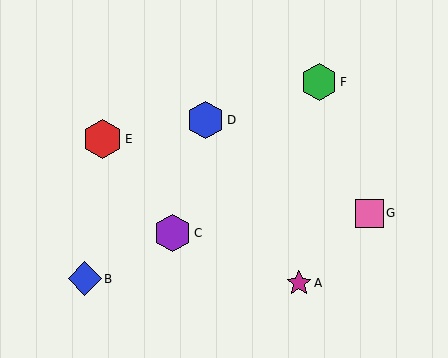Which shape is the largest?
The red hexagon (labeled E) is the largest.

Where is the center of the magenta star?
The center of the magenta star is at (299, 283).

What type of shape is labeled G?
Shape G is a pink square.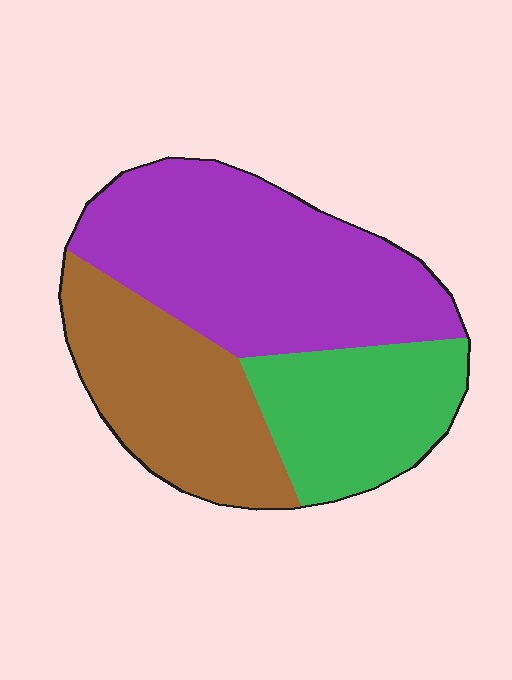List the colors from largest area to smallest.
From largest to smallest: purple, brown, green.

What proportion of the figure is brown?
Brown covers around 30% of the figure.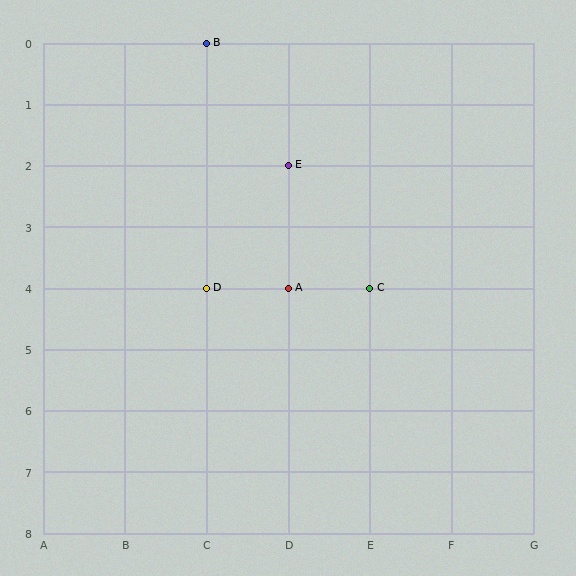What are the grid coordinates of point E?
Point E is at grid coordinates (D, 2).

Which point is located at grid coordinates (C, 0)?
Point B is at (C, 0).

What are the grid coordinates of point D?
Point D is at grid coordinates (C, 4).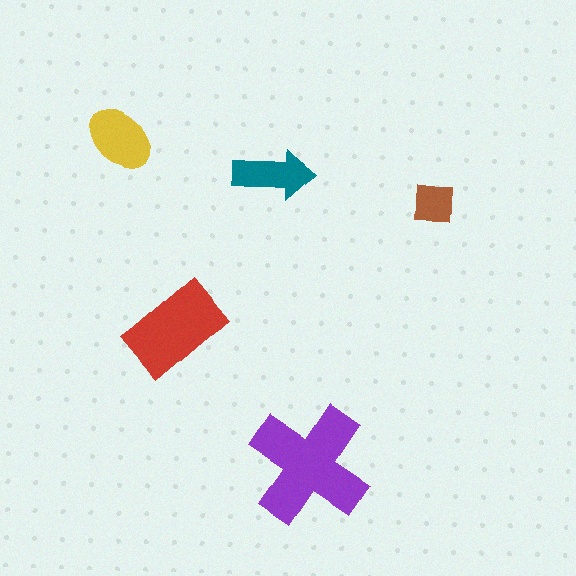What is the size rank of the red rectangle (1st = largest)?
2nd.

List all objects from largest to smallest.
The purple cross, the red rectangle, the yellow ellipse, the teal arrow, the brown square.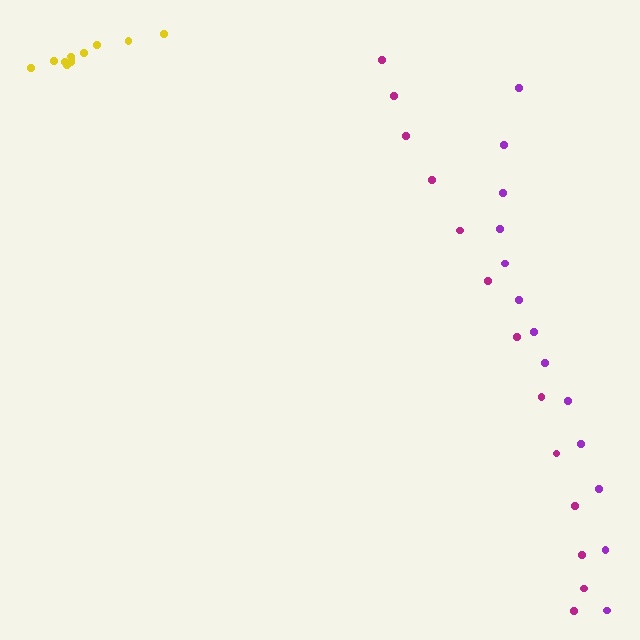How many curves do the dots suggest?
There are 3 distinct paths.